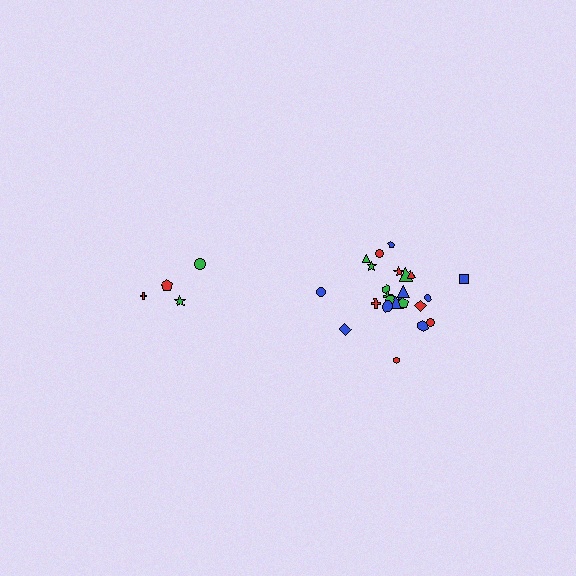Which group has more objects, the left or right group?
The right group.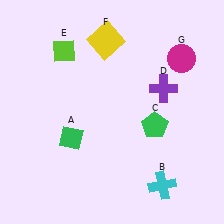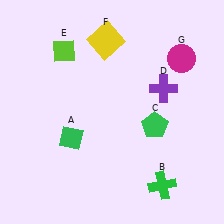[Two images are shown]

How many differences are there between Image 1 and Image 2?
There is 1 difference between the two images.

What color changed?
The cross (B) changed from cyan in Image 1 to green in Image 2.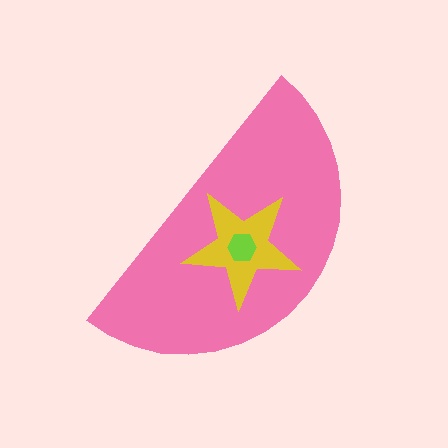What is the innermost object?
The lime hexagon.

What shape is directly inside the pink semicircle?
The yellow star.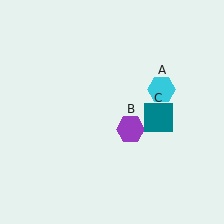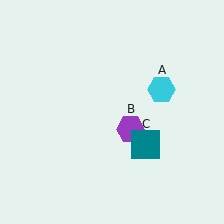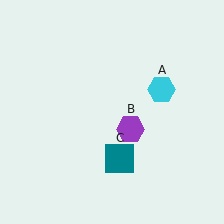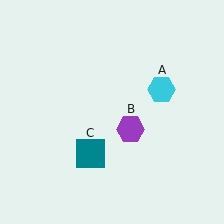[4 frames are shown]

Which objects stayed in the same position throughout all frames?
Cyan hexagon (object A) and purple hexagon (object B) remained stationary.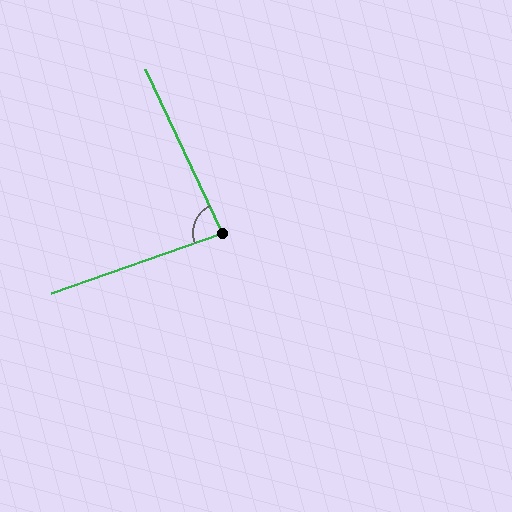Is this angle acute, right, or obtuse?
It is acute.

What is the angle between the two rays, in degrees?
Approximately 84 degrees.